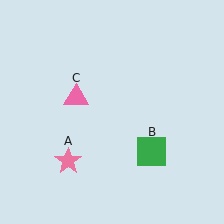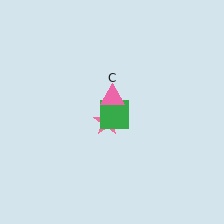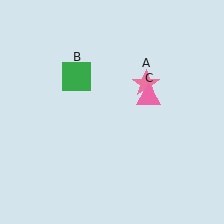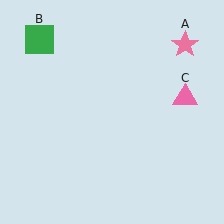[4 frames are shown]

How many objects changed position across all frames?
3 objects changed position: pink star (object A), green square (object B), pink triangle (object C).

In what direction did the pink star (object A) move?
The pink star (object A) moved up and to the right.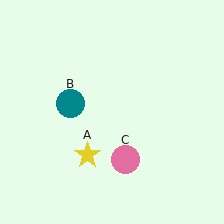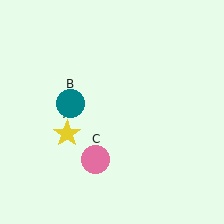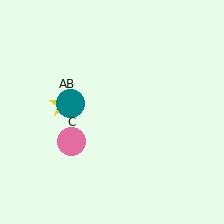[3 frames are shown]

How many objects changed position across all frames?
2 objects changed position: yellow star (object A), pink circle (object C).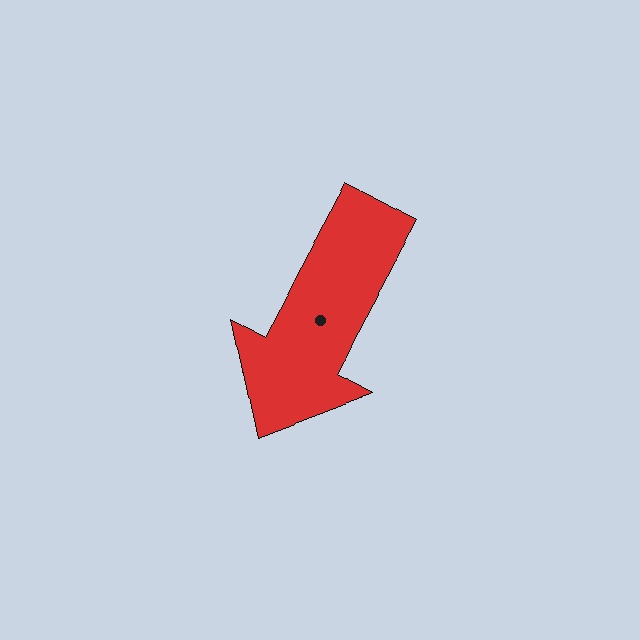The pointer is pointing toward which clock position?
Roughly 7 o'clock.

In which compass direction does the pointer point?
Southwest.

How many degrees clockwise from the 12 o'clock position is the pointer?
Approximately 208 degrees.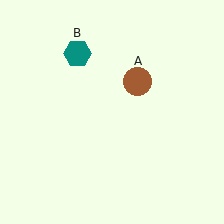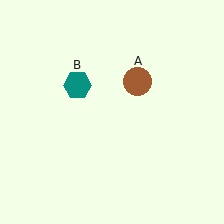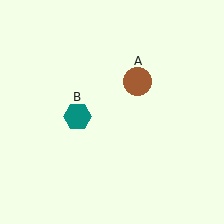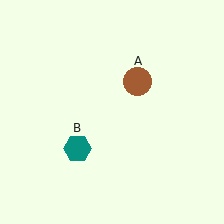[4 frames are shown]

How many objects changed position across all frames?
1 object changed position: teal hexagon (object B).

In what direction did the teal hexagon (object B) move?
The teal hexagon (object B) moved down.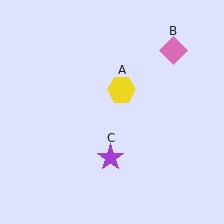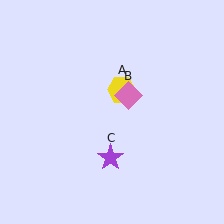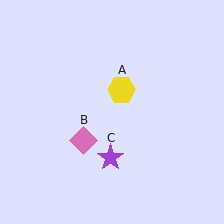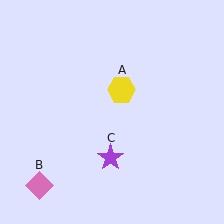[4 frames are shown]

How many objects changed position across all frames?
1 object changed position: pink diamond (object B).